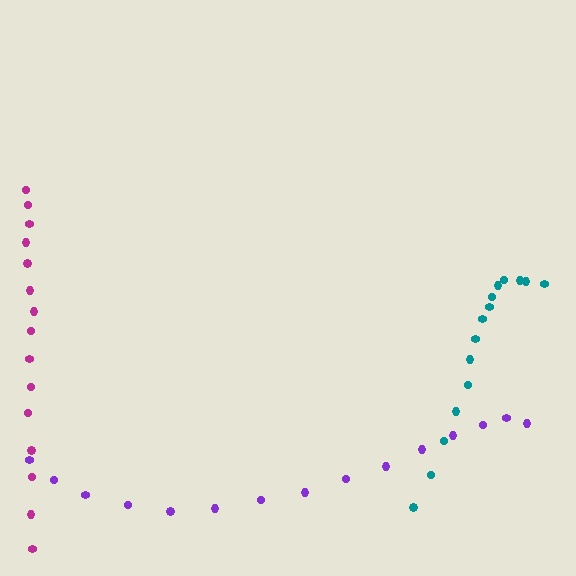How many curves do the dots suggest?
There are 3 distinct paths.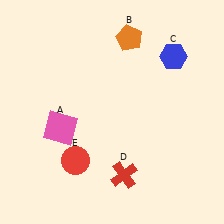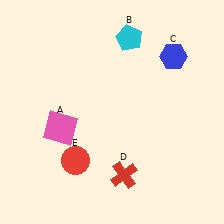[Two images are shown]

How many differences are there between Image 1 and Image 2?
There is 1 difference between the two images.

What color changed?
The pentagon (B) changed from orange in Image 1 to cyan in Image 2.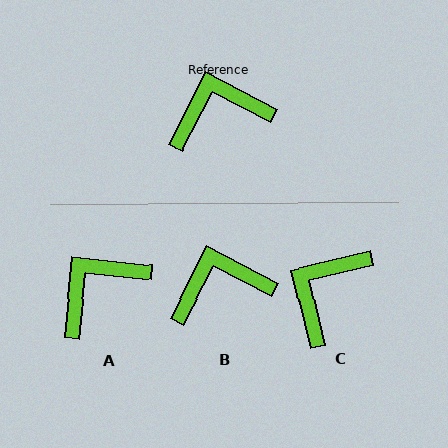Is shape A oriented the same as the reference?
No, it is off by about 21 degrees.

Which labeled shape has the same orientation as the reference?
B.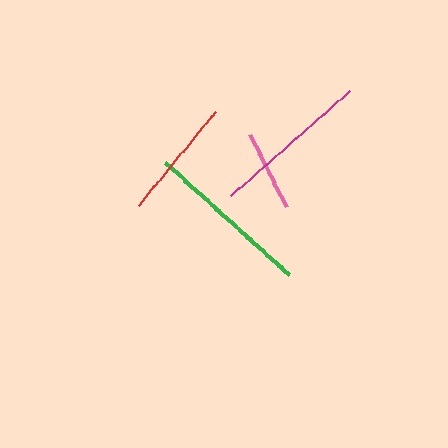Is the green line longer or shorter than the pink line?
The green line is longer than the pink line.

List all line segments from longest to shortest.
From longest to shortest: green, magenta, red, pink.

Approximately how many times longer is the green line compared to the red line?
The green line is approximately 1.4 times the length of the red line.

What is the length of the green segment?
The green segment is approximately 168 pixels long.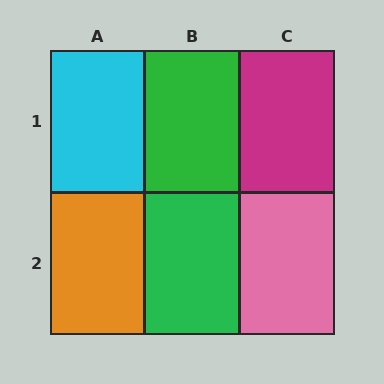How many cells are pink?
1 cell is pink.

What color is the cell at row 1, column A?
Cyan.